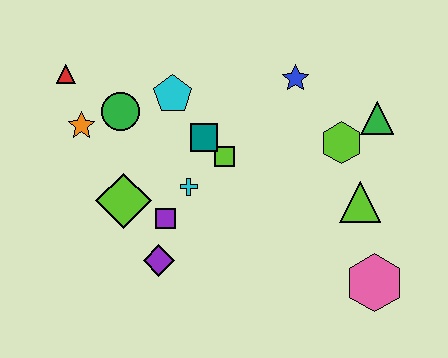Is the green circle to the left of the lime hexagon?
Yes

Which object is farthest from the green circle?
The pink hexagon is farthest from the green circle.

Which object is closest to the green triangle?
The lime hexagon is closest to the green triangle.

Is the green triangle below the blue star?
Yes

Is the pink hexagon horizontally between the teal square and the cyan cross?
No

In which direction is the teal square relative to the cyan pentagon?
The teal square is below the cyan pentagon.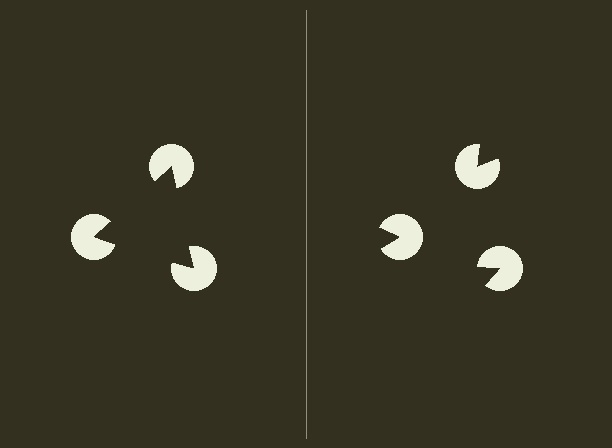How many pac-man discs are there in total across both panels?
6 — 3 on each side.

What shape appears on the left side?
An illusory triangle.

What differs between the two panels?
The pac-man discs are positioned identically on both sides; only the wedge orientations differ. On the left they align to a triangle; on the right they are misaligned.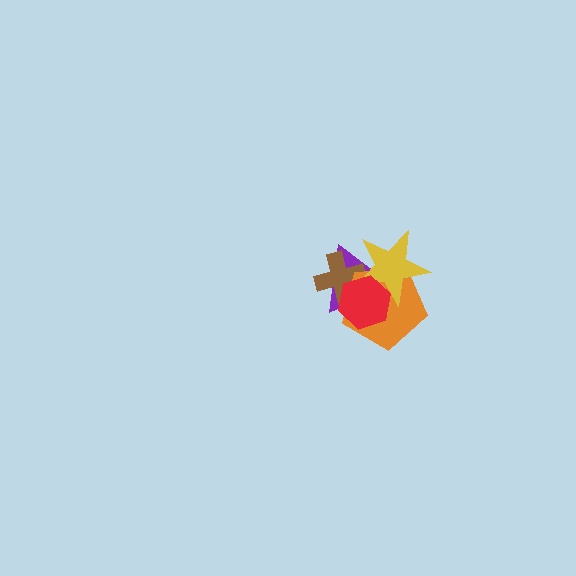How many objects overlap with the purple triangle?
4 objects overlap with the purple triangle.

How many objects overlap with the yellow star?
4 objects overlap with the yellow star.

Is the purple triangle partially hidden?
Yes, it is partially covered by another shape.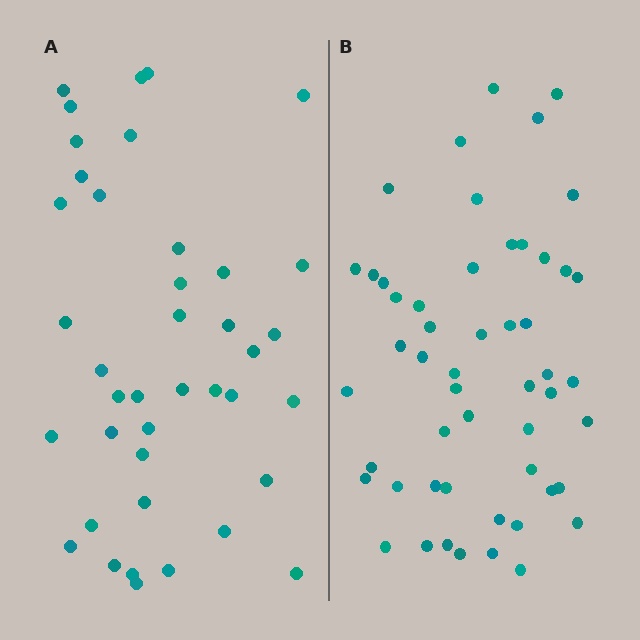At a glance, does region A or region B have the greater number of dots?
Region B (the right region) has more dots.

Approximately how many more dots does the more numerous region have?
Region B has roughly 12 or so more dots than region A.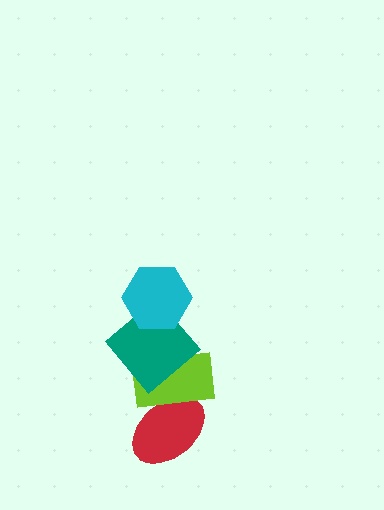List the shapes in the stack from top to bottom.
From top to bottom: the cyan hexagon, the teal diamond, the lime rectangle, the red ellipse.